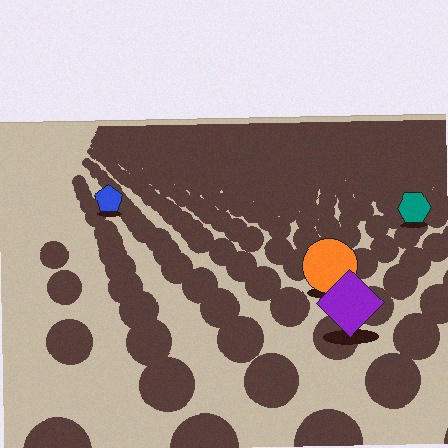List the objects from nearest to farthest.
From nearest to farthest: the purple diamond, the orange circle, the teal hexagon, the blue pentagon.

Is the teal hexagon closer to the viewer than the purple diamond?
No. The purple diamond is closer — you can tell from the texture gradient: the ground texture is coarser near it.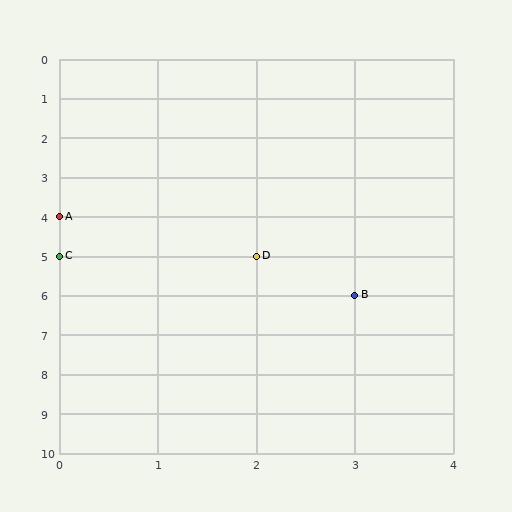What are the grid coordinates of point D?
Point D is at grid coordinates (2, 5).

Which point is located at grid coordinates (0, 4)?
Point A is at (0, 4).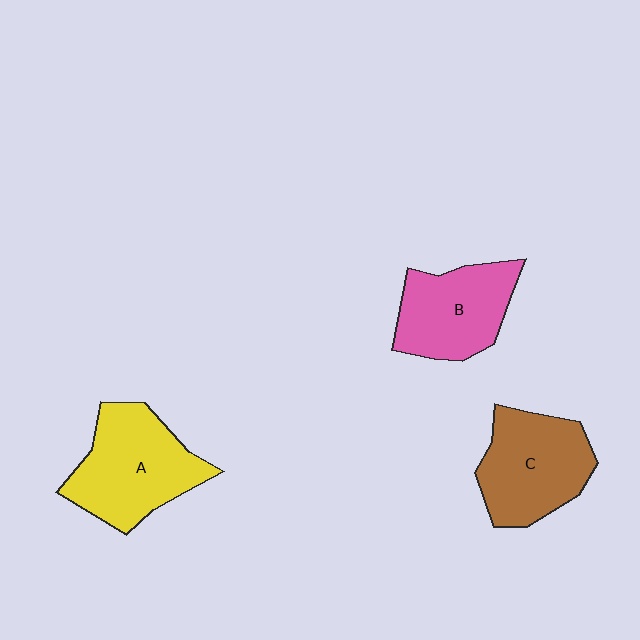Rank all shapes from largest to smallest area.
From largest to smallest: A (yellow), C (brown), B (pink).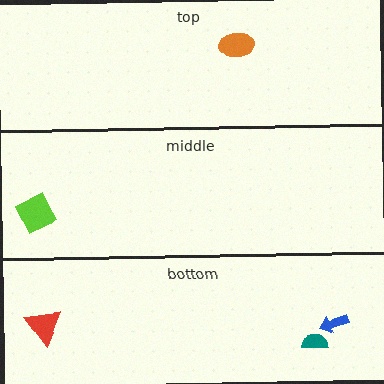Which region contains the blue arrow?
The bottom region.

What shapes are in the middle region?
The lime diamond.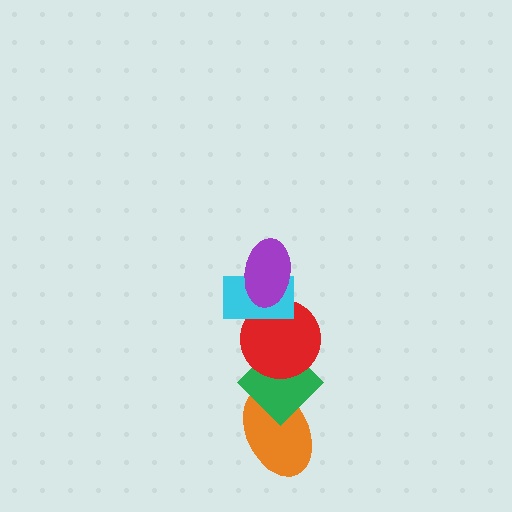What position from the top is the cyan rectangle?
The cyan rectangle is 2nd from the top.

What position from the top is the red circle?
The red circle is 3rd from the top.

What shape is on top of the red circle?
The cyan rectangle is on top of the red circle.